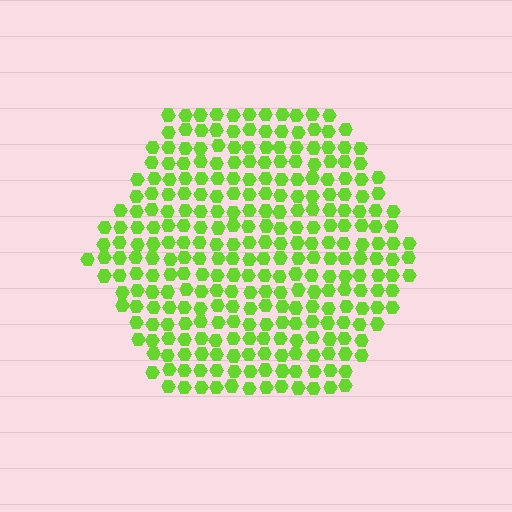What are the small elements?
The small elements are hexagons.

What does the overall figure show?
The overall figure shows a hexagon.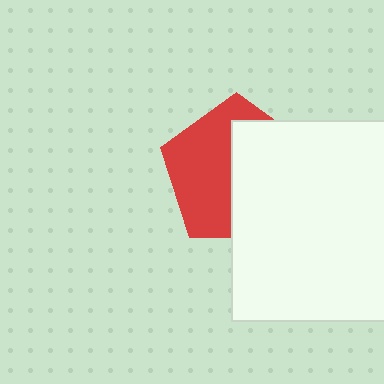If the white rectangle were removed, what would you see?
You would see the complete red pentagon.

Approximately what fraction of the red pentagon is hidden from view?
Roughly 50% of the red pentagon is hidden behind the white rectangle.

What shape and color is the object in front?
The object in front is a white rectangle.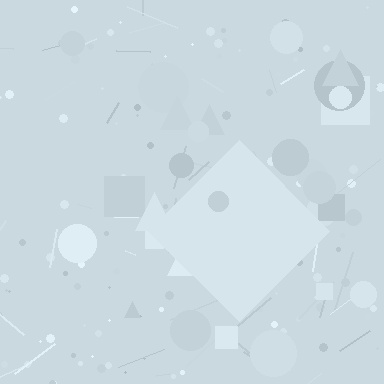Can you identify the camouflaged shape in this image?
The camouflaged shape is a diamond.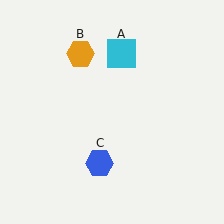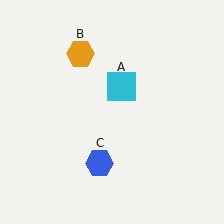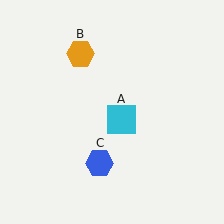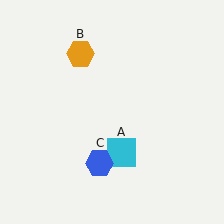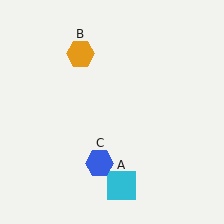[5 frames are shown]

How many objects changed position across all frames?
1 object changed position: cyan square (object A).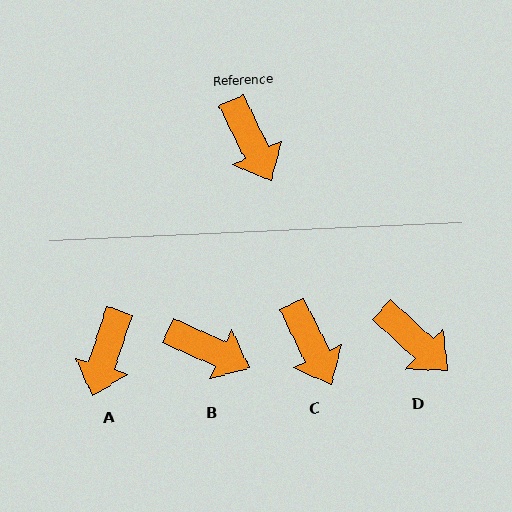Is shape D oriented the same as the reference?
No, it is off by about 21 degrees.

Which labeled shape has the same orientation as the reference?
C.